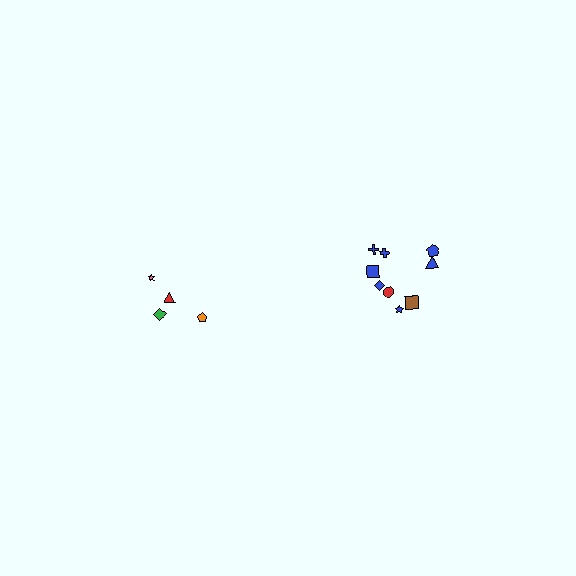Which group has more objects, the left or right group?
The right group.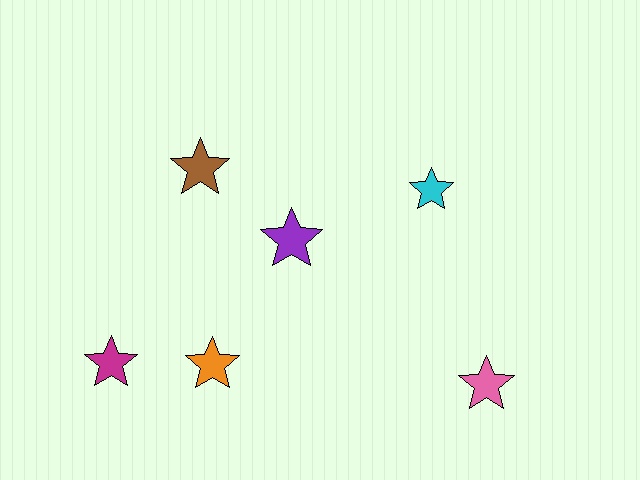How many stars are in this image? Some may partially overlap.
There are 6 stars.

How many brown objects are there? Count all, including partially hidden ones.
There is 1 brown object.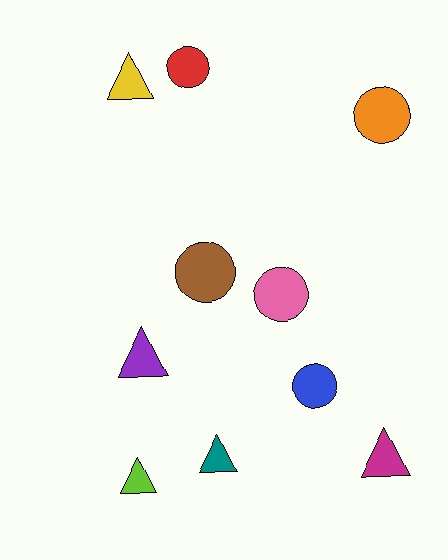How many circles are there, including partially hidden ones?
There are 5 circles.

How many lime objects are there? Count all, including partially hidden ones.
There is 1 lime object.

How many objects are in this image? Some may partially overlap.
There are 10 objects.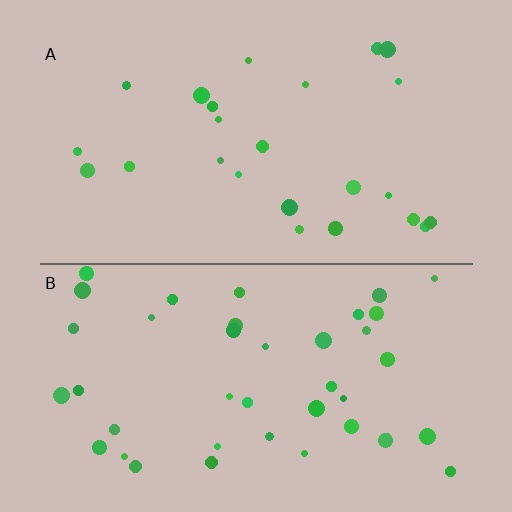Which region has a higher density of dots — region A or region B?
B (the bottom).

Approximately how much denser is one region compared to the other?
Approximately 1.7× — region B over region A.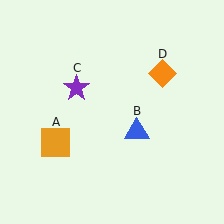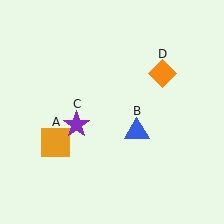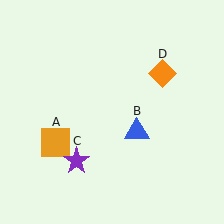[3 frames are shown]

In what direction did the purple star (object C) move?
The purple star (object C) moved down.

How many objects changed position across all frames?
1 object changed position: purple star (object C).